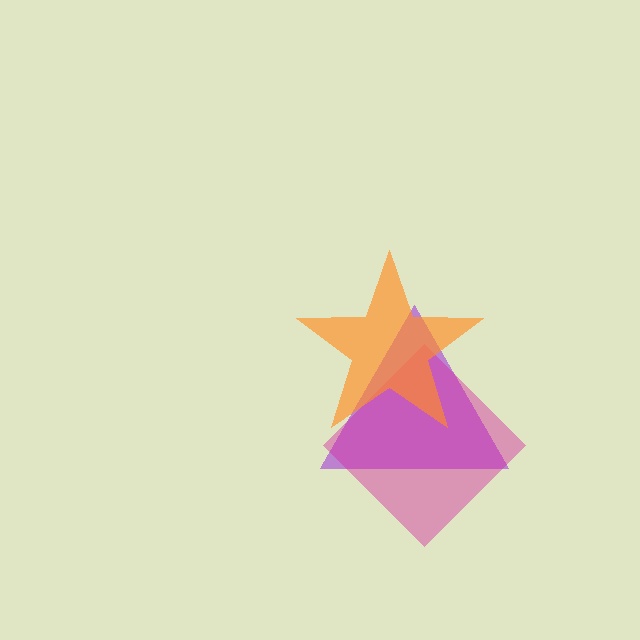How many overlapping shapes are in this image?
There are 3 overlapping shapes in the image.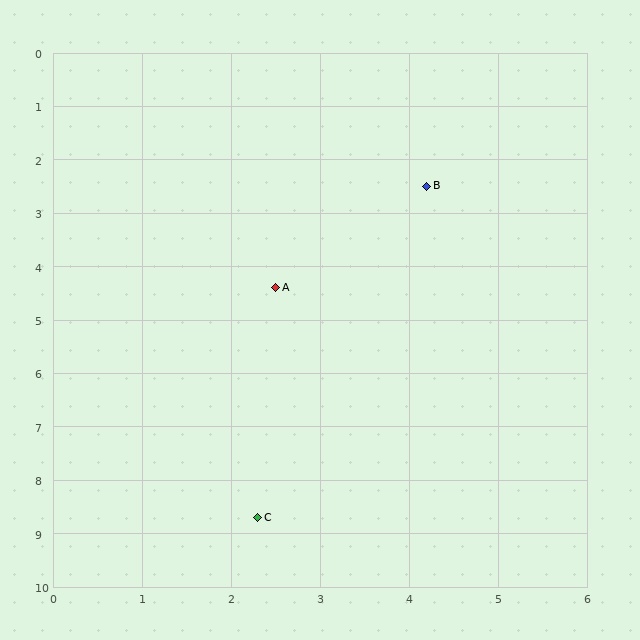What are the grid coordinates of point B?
Point B is at approximately (4.2, 2.5).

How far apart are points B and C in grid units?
Points B and C are about 6.5 grid units apart.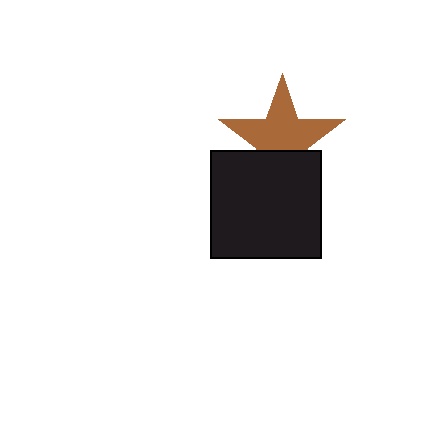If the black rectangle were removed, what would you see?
You would see the complete brown star.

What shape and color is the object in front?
The object in front is a black rectangle.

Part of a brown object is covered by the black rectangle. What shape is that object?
It is a star.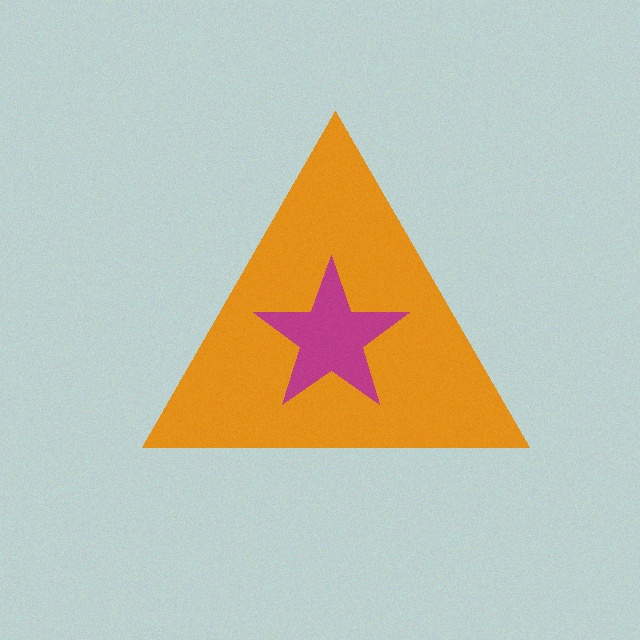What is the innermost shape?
The magenta star.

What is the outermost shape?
The orange triangle.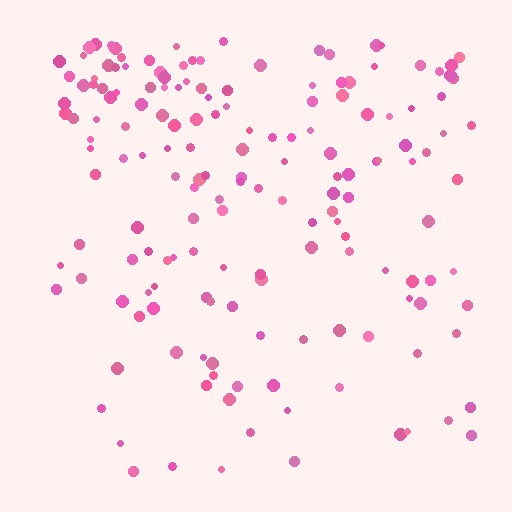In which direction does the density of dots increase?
From bottom to top, with the top side densest.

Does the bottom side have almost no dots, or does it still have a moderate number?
Still a moderate number, just noticeably fewer than the top.